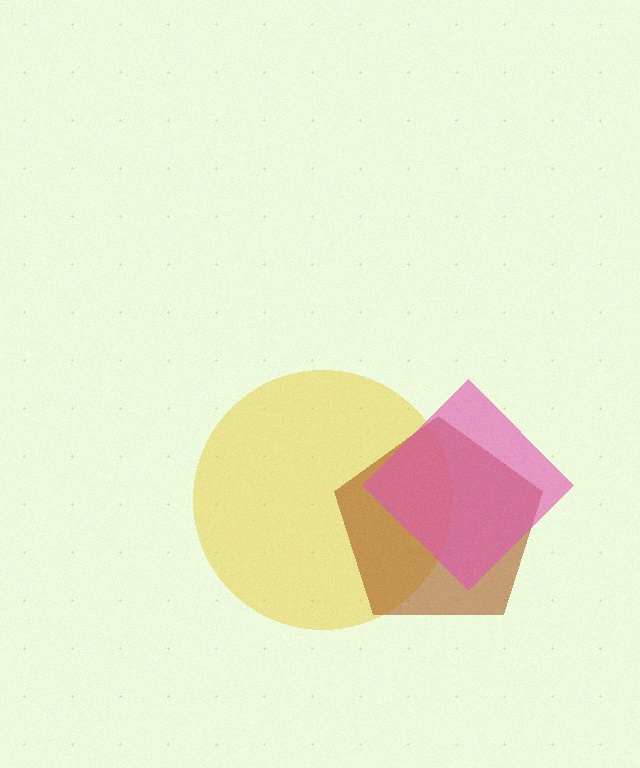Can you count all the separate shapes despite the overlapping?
Yes, there are 3 separate shapes.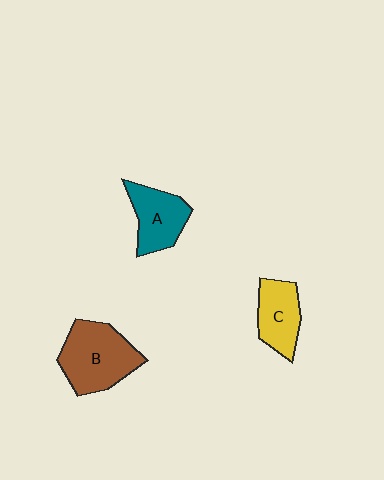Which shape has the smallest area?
Shape C (yellow).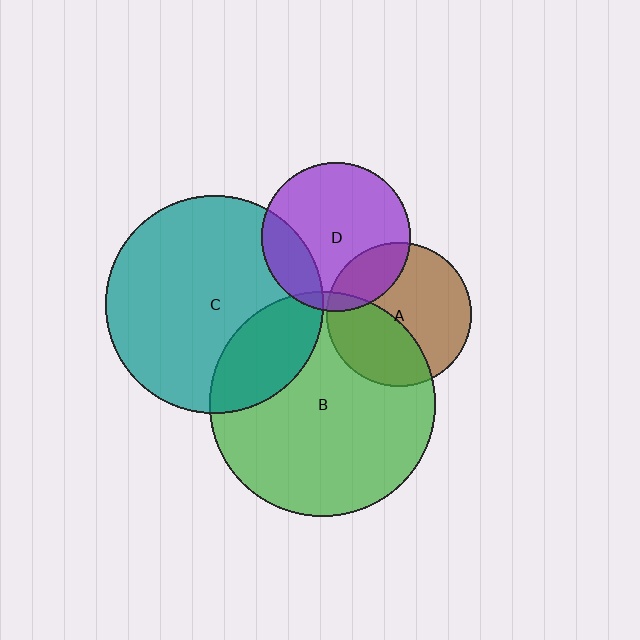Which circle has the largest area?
Circle B (green).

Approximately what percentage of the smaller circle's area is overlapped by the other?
Approximately 20%.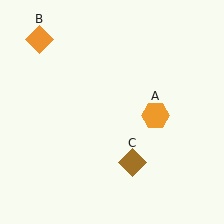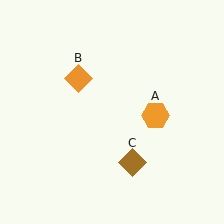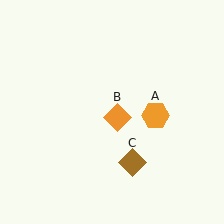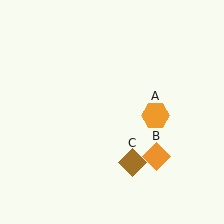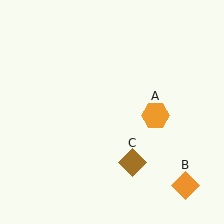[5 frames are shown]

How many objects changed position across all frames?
1 object changed position: orange diamond (object B).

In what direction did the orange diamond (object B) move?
The orange diamond (object B) moved down and to the right.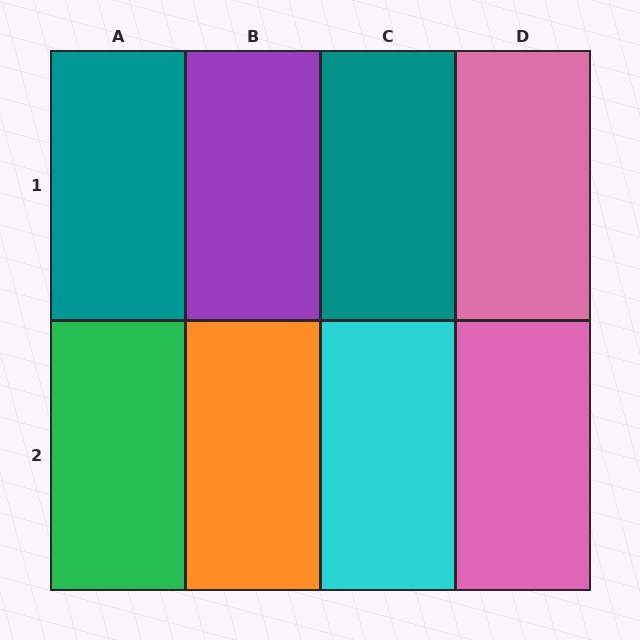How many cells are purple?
1 cell is purple.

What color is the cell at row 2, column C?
Cyan.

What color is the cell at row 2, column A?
Green.